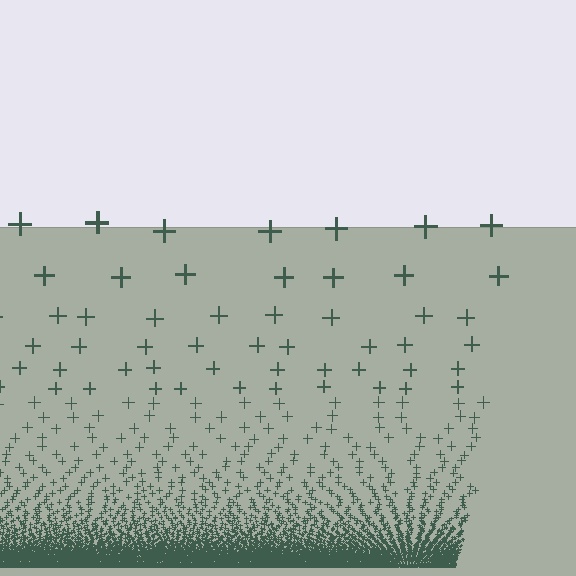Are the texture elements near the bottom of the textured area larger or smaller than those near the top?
Smaller. The gradient is inverted — elements near the bottom are smaller and denser.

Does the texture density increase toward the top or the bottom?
Density increases toward the bottom.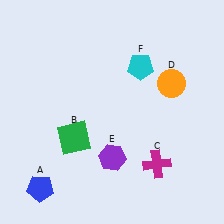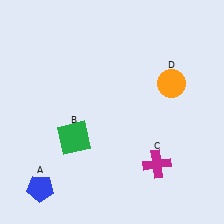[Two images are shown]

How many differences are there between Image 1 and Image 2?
There are 2 differences between the two images.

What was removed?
The purple hexagon (E), the cyan pentagon (F) were removed in Image 2.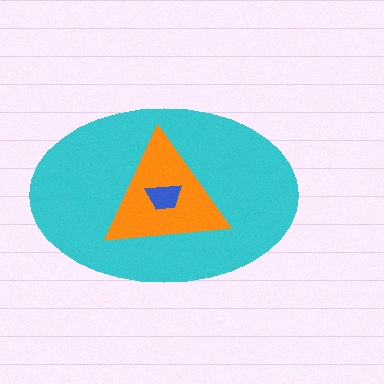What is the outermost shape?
The cyan ellipse.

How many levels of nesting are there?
3.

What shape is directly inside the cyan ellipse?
The orange triangle.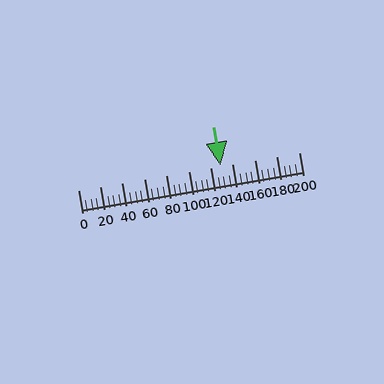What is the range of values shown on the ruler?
The ruler shows values from 0 to 200.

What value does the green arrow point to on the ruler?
The green arrow points to approximately 129.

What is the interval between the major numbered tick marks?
The major tick marks are spaced 20 units apart.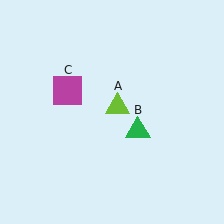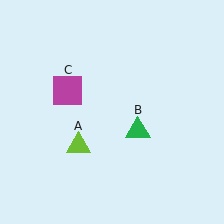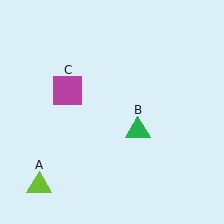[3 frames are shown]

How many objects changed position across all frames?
1 object changed position: lime triangle (object A).